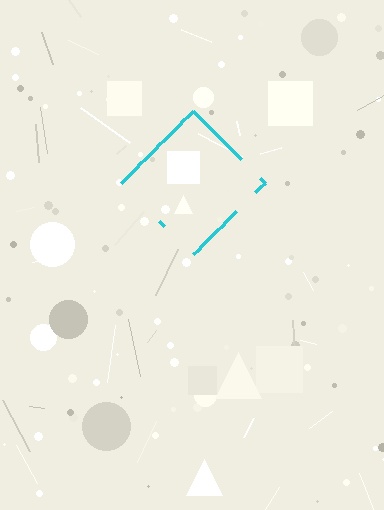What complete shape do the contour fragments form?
The contour fragments form a diamond.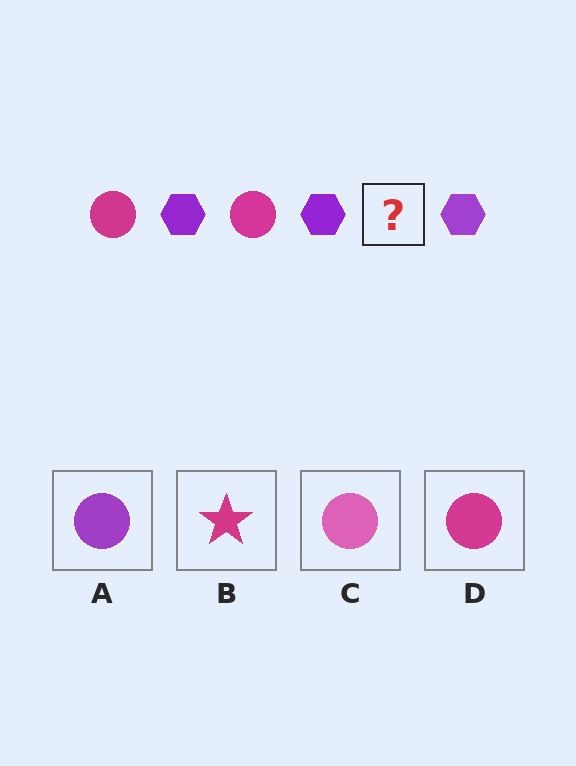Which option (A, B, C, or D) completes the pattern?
D.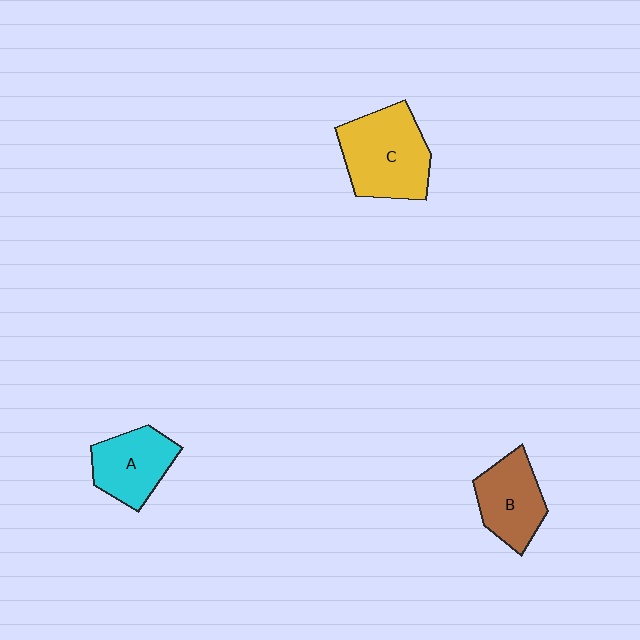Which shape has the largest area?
Shape C (yellow).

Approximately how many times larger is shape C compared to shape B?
Approximately 1.4 times.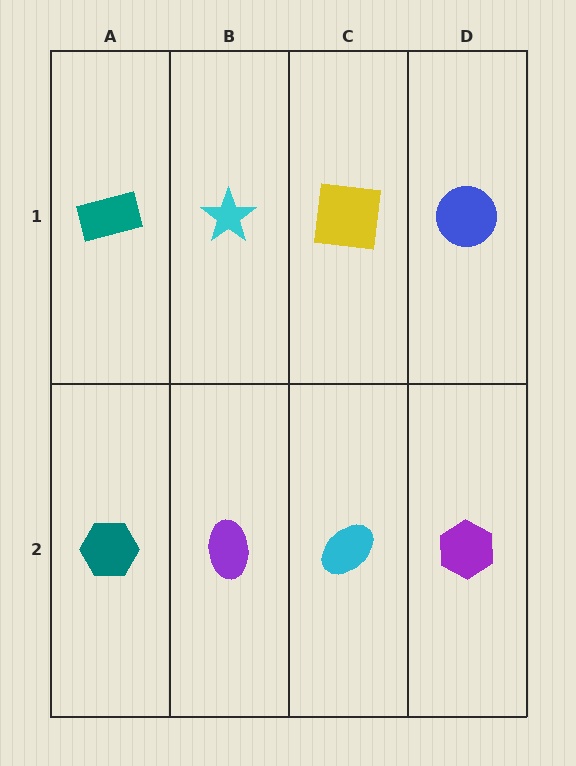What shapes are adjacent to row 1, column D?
A purple hexagon (row 2, column D), a yellow square (row 1, column C).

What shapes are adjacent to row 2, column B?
A cyan star (row 1, column B), a teal hexagon (row 2, column A), a cyan ellipse (row 2, column C).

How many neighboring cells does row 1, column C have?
3.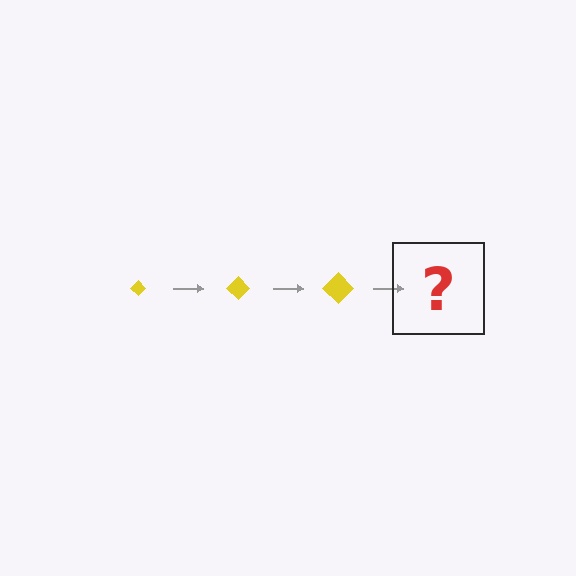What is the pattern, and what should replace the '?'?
The pattern is that the diamond gets progressively larger each step. The '?' should be a yellow diamond, larger than the previous one.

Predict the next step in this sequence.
The next step is a yellow diamond, larger than the previous one.